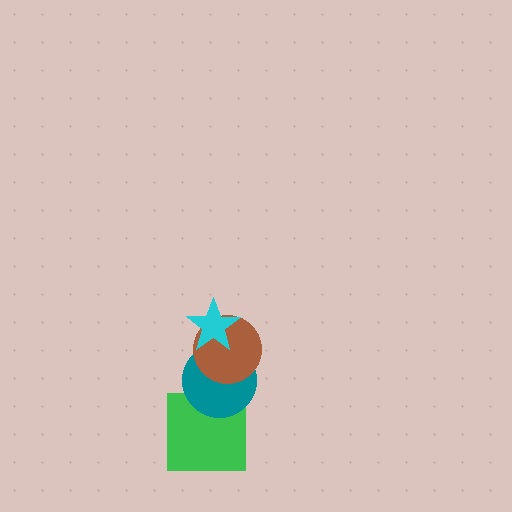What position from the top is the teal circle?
The teal circle is 3rd from the top.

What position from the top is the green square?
The green square is 4th from the top.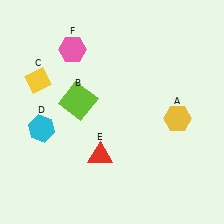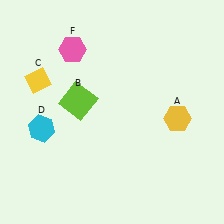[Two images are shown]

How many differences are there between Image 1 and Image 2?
There is 1 difference between the two images.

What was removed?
The red triangle (E) was removed in Image 2.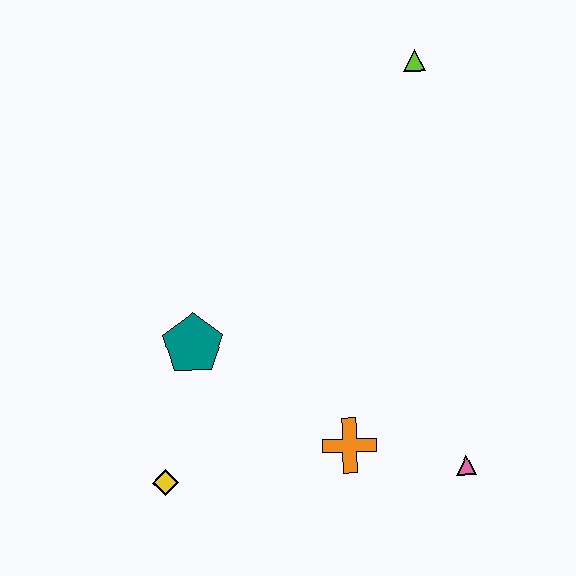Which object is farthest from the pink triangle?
The lime triangle is farthest from the pink triangle.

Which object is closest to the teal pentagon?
The yellow diamond is closest to the teal pentagon.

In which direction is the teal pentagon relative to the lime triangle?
The teal pentagon is below the lime triangle.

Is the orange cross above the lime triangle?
No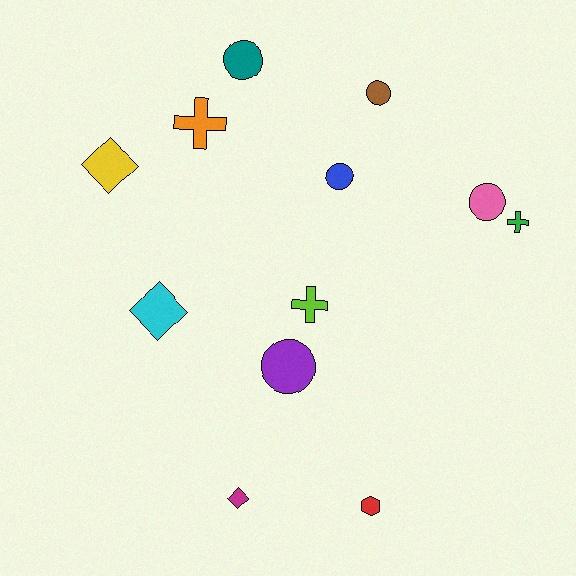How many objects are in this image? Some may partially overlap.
There are 12 objects.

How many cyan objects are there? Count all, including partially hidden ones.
There is 1 cyan object.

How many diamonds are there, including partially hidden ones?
There are 3 diamonds.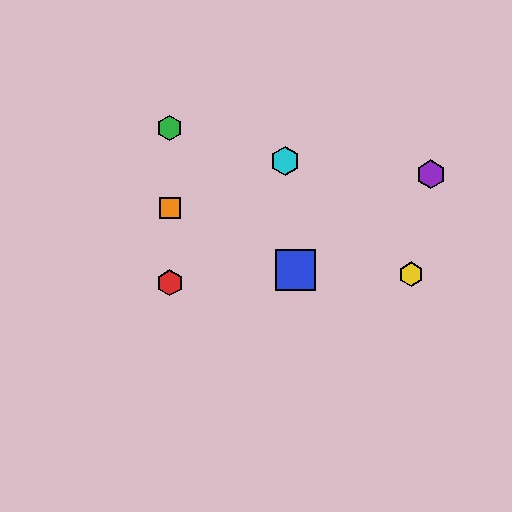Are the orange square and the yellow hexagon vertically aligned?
No, the orange square is at x≈170 and the yellow hexagon is at x≈411.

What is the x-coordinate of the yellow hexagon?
The yellow hexagon is at x≈411.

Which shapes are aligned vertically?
The red hexagon, the green hexagon, the orange square are aligned vertically.